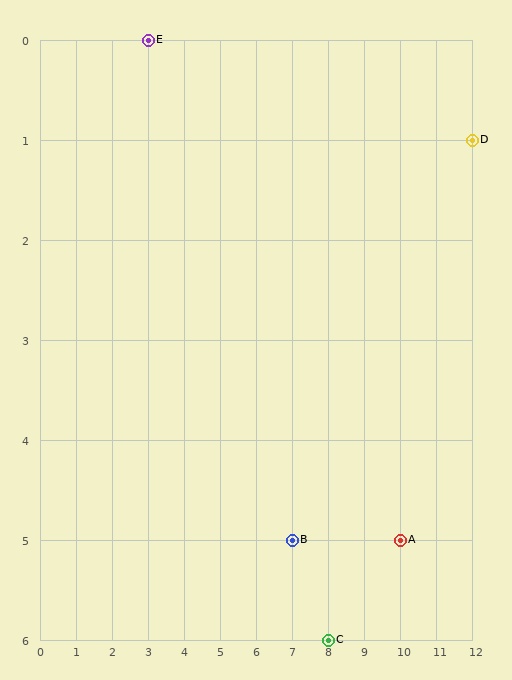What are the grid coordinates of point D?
Point D is at grid coordinates (12, 1).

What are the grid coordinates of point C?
Point C is at grid coordinates (8, 6).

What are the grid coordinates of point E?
Point E is at grid coordinates (3, 0).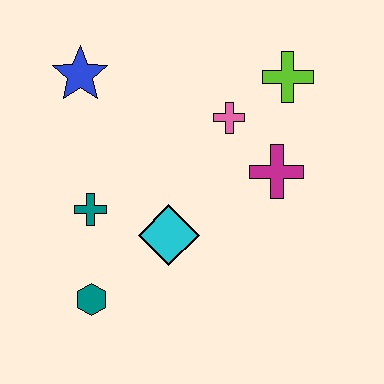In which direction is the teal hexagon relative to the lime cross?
The teal hexagon is below the lime cross.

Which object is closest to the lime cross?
The pink cross is closest to the lime cross.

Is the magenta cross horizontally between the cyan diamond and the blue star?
No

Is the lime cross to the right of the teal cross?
Yes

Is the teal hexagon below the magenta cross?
Yes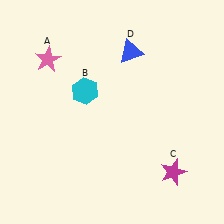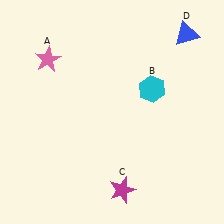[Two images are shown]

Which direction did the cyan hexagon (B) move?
The cyan hexagon (B) moved right.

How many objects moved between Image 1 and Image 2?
3 objects moved between the two images.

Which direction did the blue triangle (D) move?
The blue triangle (D) moved right.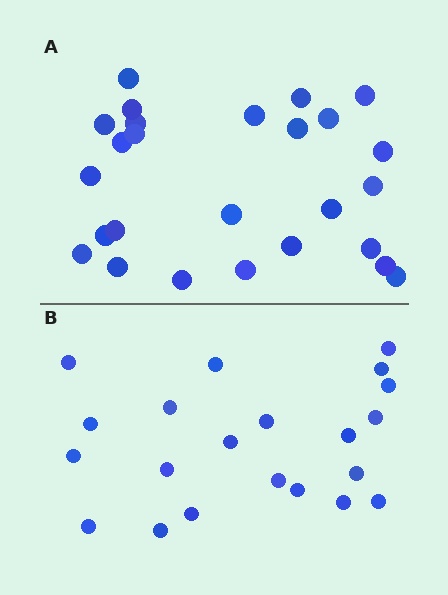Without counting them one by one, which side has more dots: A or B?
Region A (the top region) has more dots.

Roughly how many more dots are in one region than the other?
Region A has about 5 more dots than region B.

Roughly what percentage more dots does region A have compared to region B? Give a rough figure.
About 25% more.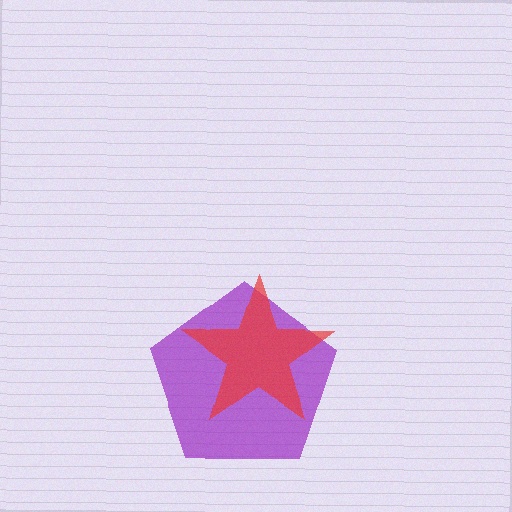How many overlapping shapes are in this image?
There are 2 overlapping shapes in the image.